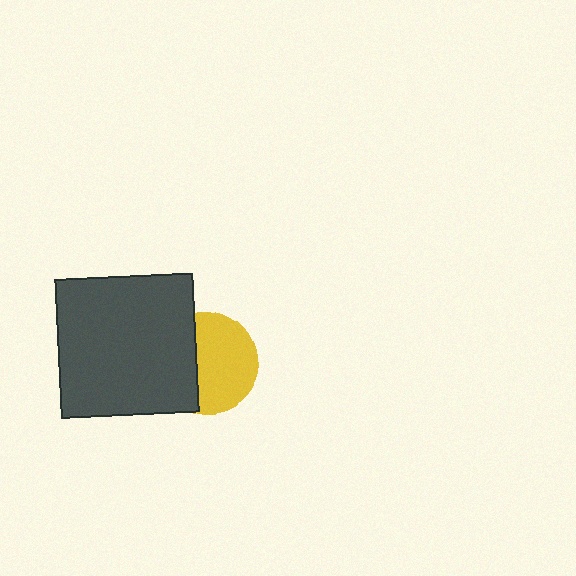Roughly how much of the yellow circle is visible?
About half of it is visible (roughly 62%).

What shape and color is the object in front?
The object in front is a dark gray square.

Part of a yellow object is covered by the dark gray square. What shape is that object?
It is a circle.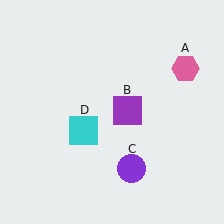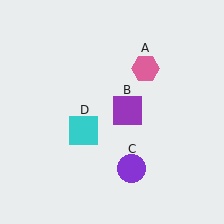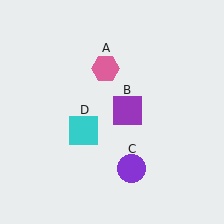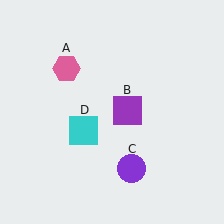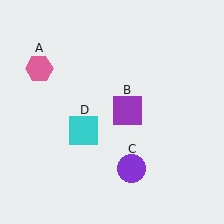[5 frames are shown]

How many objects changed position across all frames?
1 object changed position: pink hexagon (object A).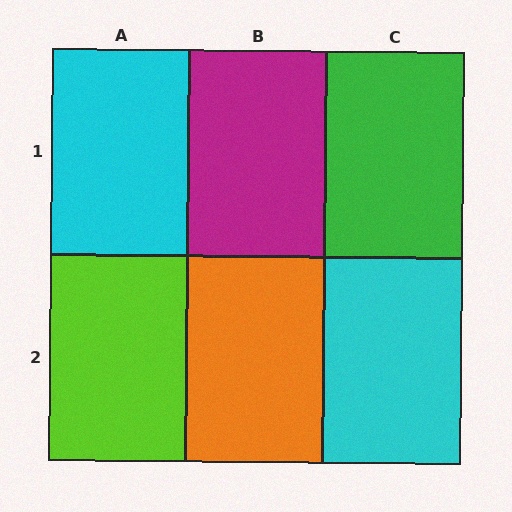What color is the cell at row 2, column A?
Lime.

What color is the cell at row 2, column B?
Orange.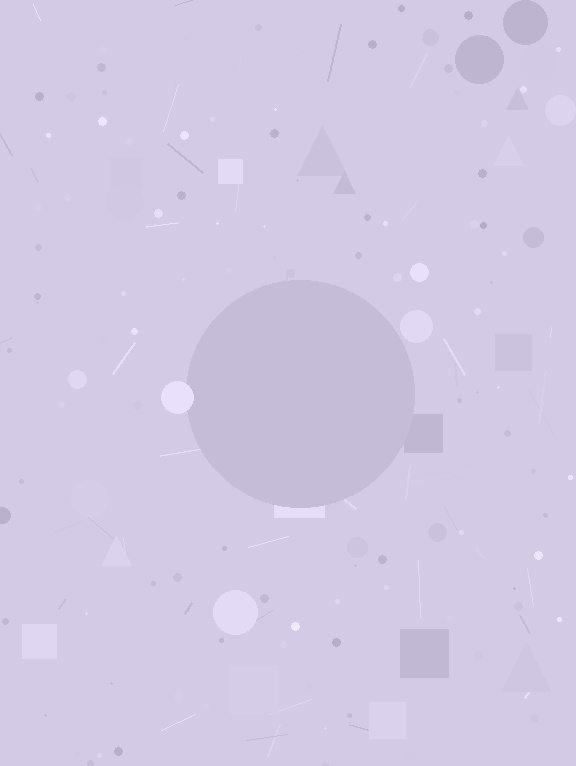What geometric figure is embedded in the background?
A circle is embedded in the background.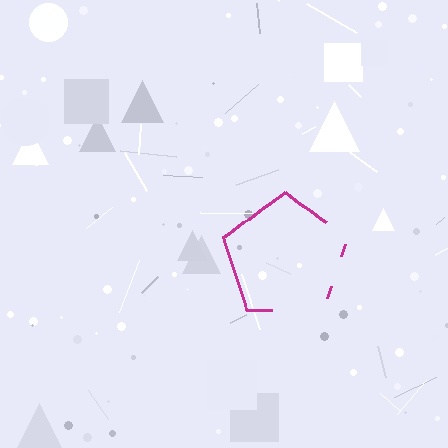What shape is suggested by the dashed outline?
The dashed outline suggests a pentagon.